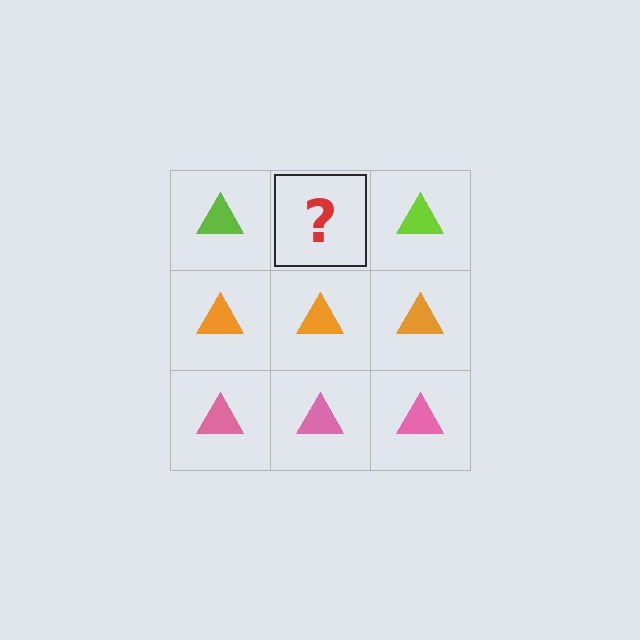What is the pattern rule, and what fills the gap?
The rule is that each row has a consistent color. The gap should be filled with a lime triangle.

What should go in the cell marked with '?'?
The missing cell should contain a lime triangle.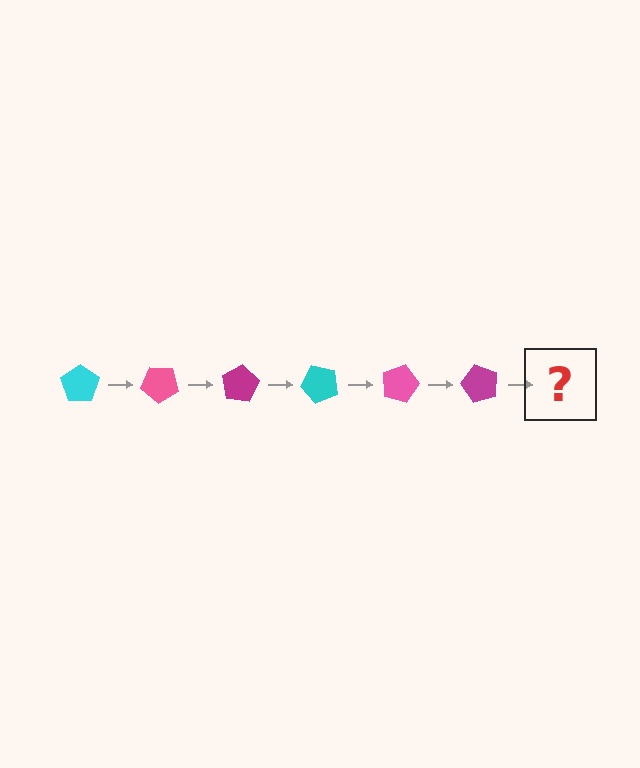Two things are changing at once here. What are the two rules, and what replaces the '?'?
The two rules are that it rotates 40 degrees each step and the color cycles through cyan, pink, and magenta. The '?' should be a cyan pentagon, rotated 240 degrees from the start.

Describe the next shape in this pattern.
It should be a cyan pentagon, rotated 240 degrees from the start.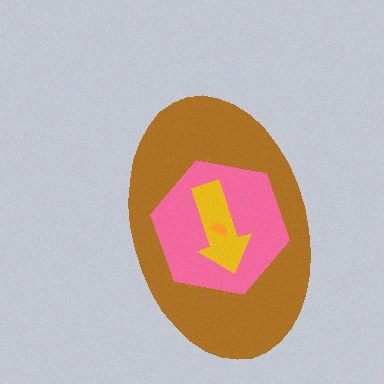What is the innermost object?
The orange semicircle.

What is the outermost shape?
The brown ellipse.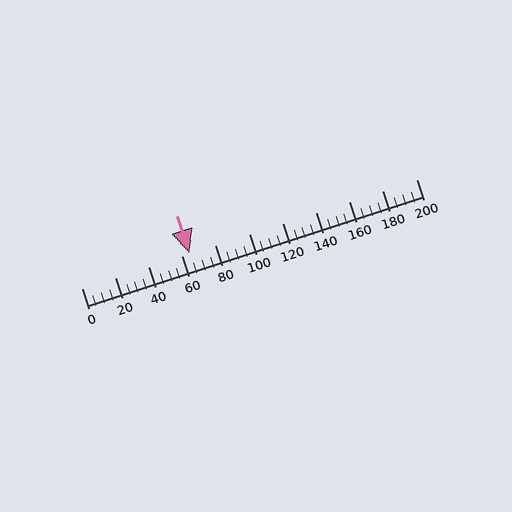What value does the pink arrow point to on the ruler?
The pink arrow points to approximately 64.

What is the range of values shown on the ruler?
The ruler shows values from 0 to 200.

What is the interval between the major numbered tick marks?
The major tick marks are spaced 20 units apart.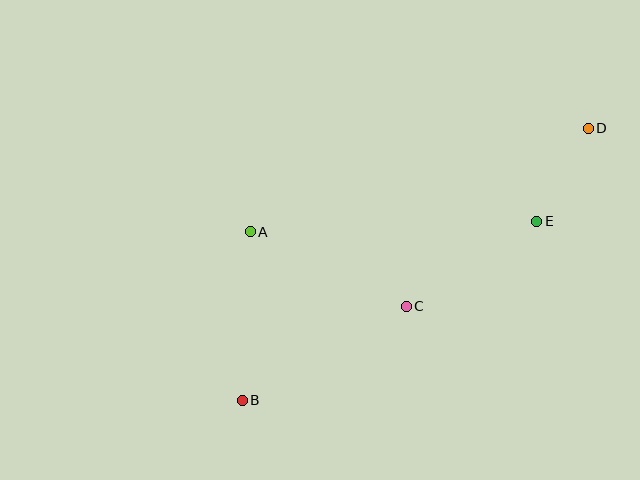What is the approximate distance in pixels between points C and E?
The distance between C and E is approximately 156 pixels.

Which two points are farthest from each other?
Points B and D are farthest from each other.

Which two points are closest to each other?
Points D and E are closest to each other.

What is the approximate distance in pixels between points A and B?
The distance between A and B is approximately 169 pixels.